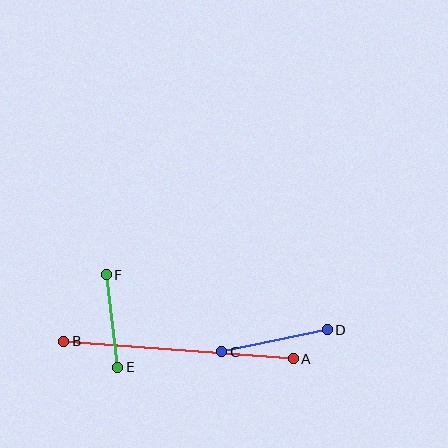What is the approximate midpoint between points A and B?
The midpoint is at approximately (178, 350) pixels.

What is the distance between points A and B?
The distance is approximately 230 pixels.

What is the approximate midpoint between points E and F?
The midpoint is at approximately (112, 321) pixels.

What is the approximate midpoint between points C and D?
The midpoint is at approximately (274, 341) pixels.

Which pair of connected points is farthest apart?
Points A and B are farthest apart.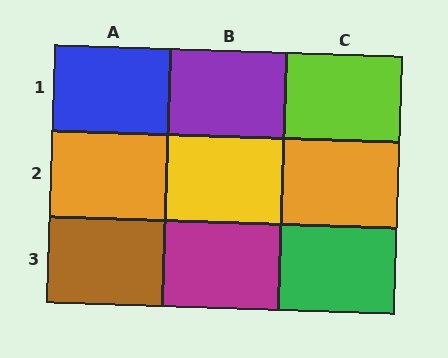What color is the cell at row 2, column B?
Yellow.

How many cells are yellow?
1 cell is yellow.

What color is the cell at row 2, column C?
Orange.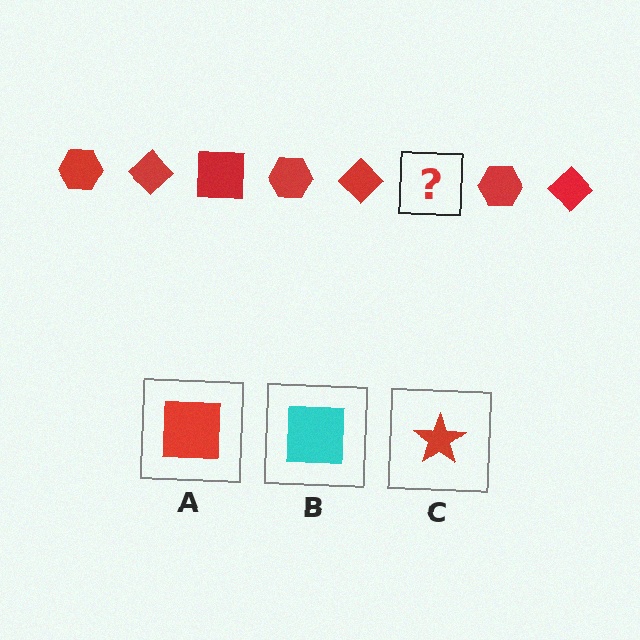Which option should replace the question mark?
Option A.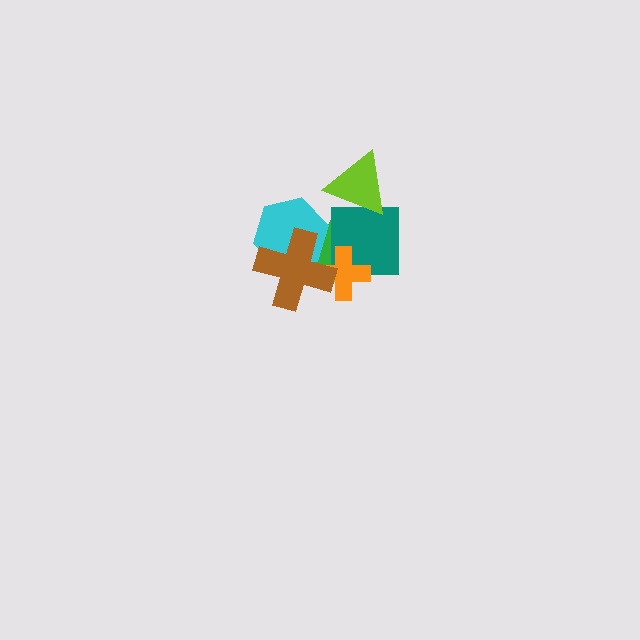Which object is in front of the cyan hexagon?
The brown cross is in front of the cyan hexagon.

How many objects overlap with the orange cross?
3 objects overlap with the orange cross.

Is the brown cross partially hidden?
No, no other shape covers it.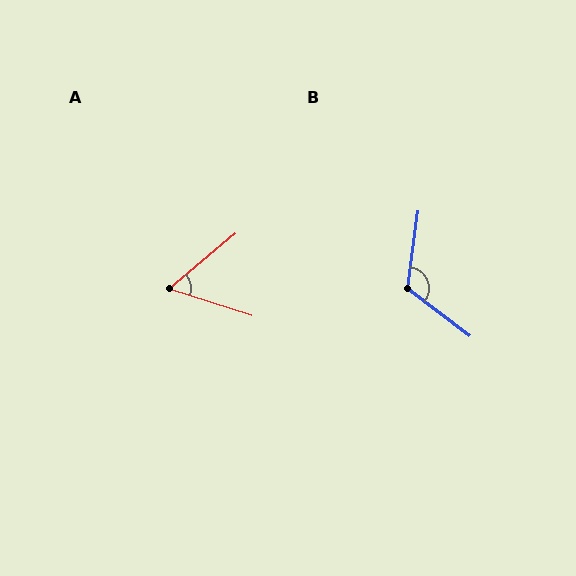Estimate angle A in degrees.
Approximately 58 degrees.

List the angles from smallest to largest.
A (58°), B (120°).